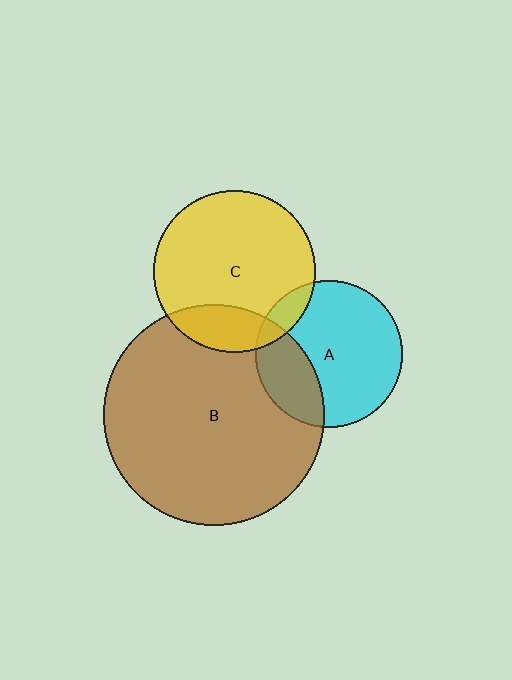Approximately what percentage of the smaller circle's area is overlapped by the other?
Approximately 10%.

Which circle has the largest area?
Circle B (brown).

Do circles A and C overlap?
Yes.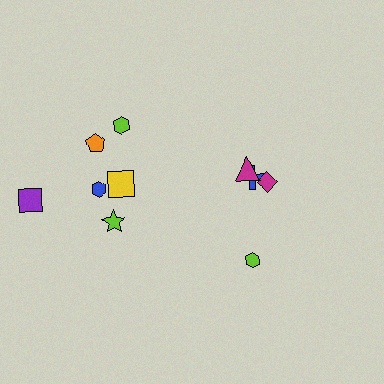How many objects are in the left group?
There are 6 objects.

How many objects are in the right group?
There are 4 objects.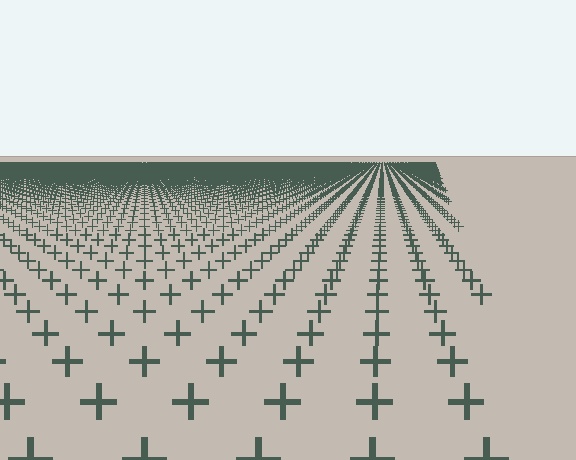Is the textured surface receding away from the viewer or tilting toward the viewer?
The surface is receding away from the viewer. Texture elements get smaller and denser toward the top.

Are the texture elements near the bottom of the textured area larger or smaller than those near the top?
Larger. Near the bottom, elements are closer to the viewer and appear at a bigger on-screen size.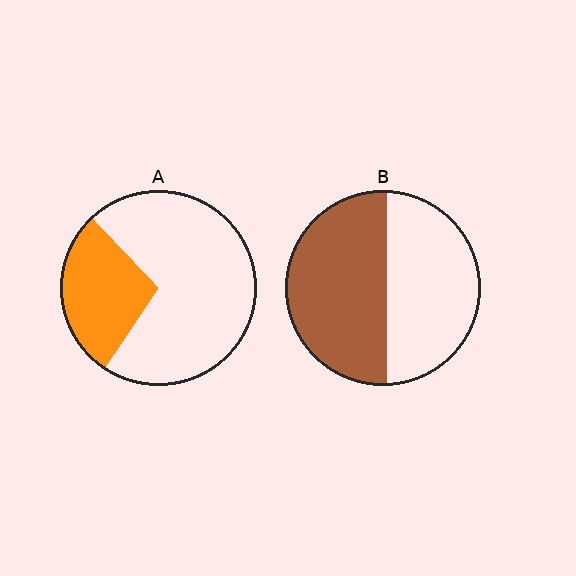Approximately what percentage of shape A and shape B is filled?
A is approximately 30% and B is approximately 55%.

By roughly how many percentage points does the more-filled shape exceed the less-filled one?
By roughly 25 percentage points (B over A).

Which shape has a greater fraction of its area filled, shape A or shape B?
Shape B.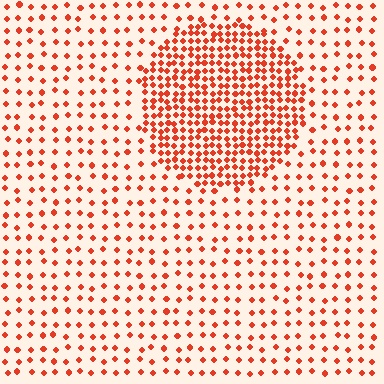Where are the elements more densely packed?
The elements are more densely packed inside the circle boundary.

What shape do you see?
I see a circle.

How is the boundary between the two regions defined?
The boundary is defined by a change in element density (approximately 2.7x ratio). All elements are the same color, size, and shape.